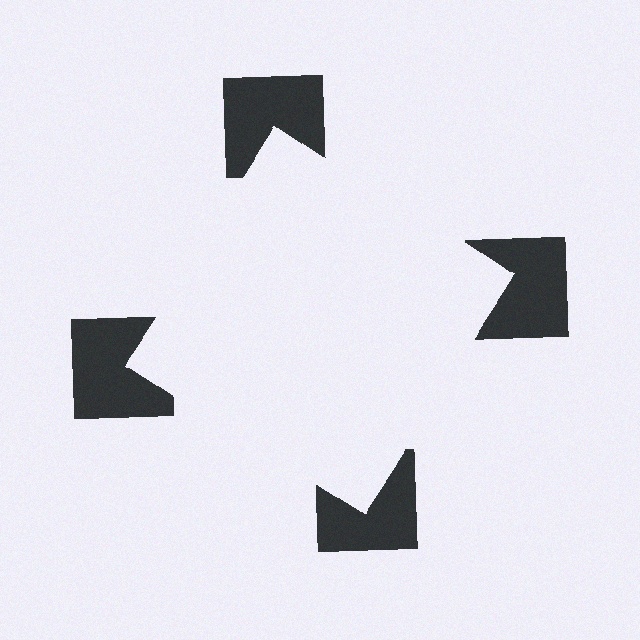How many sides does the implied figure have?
4 sides.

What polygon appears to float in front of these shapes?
An illusory square — its edges are inferred from the aligned wedge cuts in the notched squares, not physically drawn.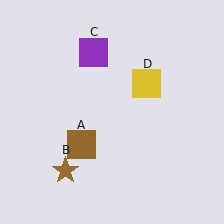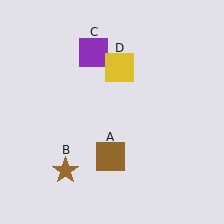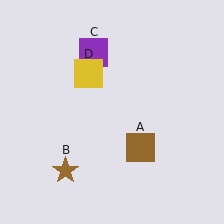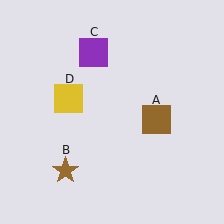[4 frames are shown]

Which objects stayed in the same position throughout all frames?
Brown star (object B) and purple square (object C) remained stationary.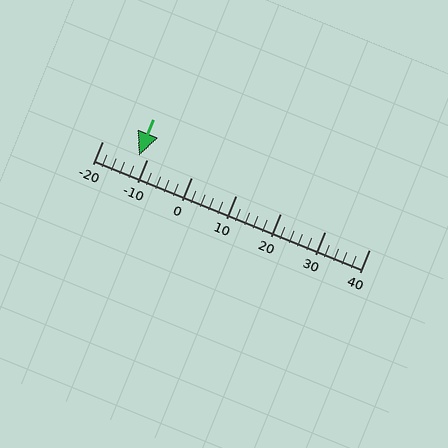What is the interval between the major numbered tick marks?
The major tick marks are spaced 10 units apart.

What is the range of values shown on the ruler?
The ruler shows values from -20 to 40.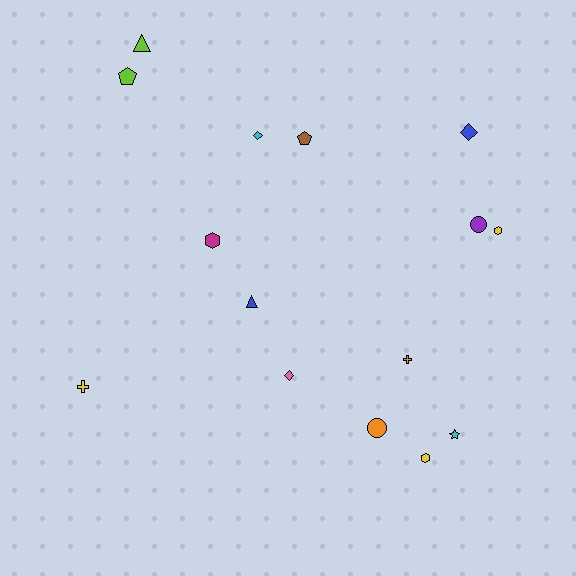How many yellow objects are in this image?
There are 3 yellow objects.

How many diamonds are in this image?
There are 3 diamonds.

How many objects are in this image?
There are 15 objects.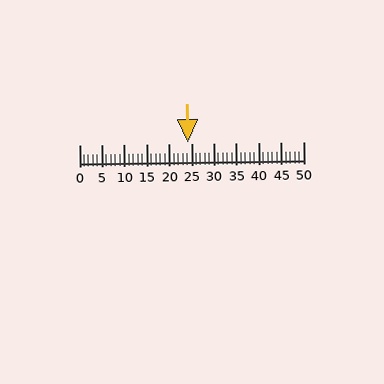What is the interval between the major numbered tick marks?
The major tick marks are spaced 5 units apart.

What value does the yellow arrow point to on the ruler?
The yellow arrow points to approximately 24.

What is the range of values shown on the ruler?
The ruler shows values from 0 to 50.